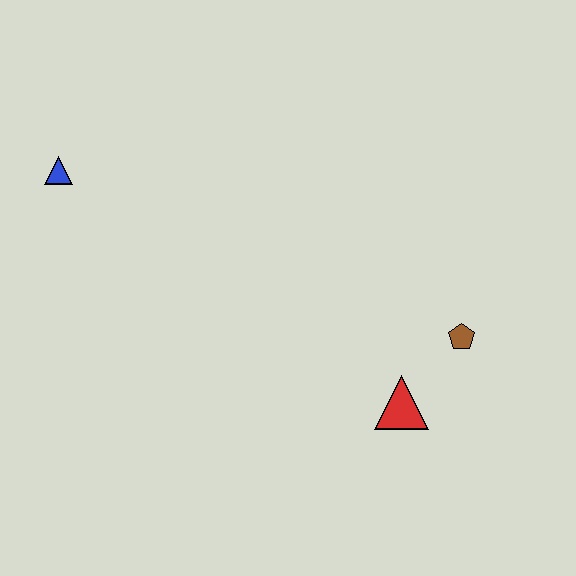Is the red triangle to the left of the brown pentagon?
Yes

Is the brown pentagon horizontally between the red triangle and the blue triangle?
No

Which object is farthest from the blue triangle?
The brown pentagon is farthest from the blue triangle.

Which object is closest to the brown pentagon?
The red triangle is closest to the brown pentagon.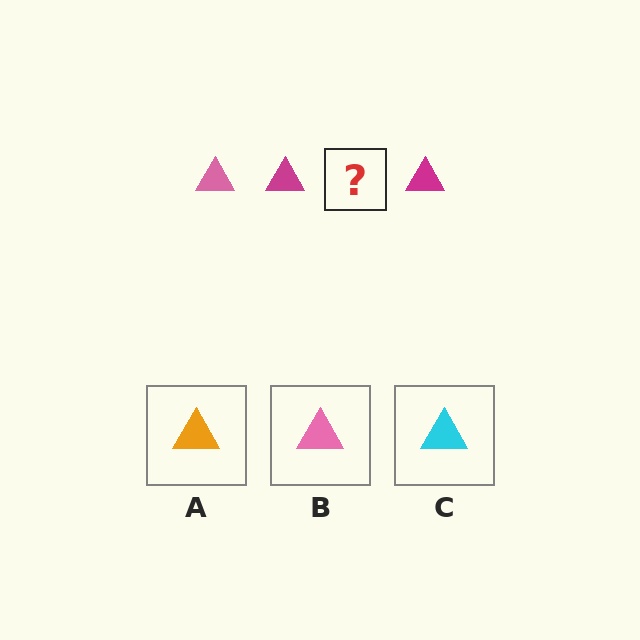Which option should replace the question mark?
Option B.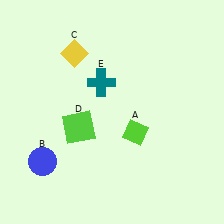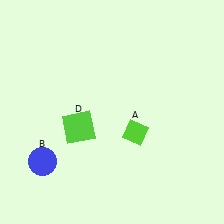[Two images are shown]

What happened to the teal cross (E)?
The teal cross (E) was removed in Image 2. It was in the top-left area of Image 1.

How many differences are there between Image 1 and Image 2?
There are 2 differences between the two images.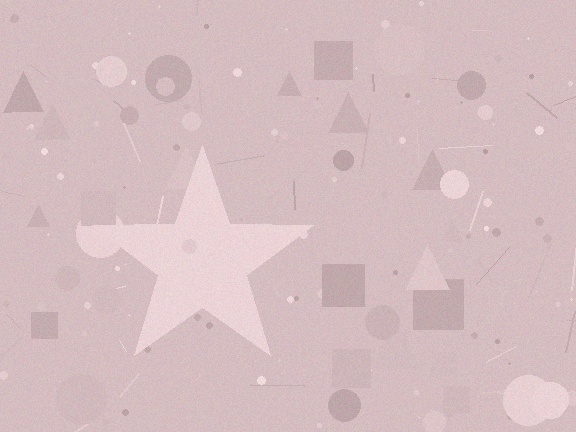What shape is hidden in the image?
A star is hidden in the image.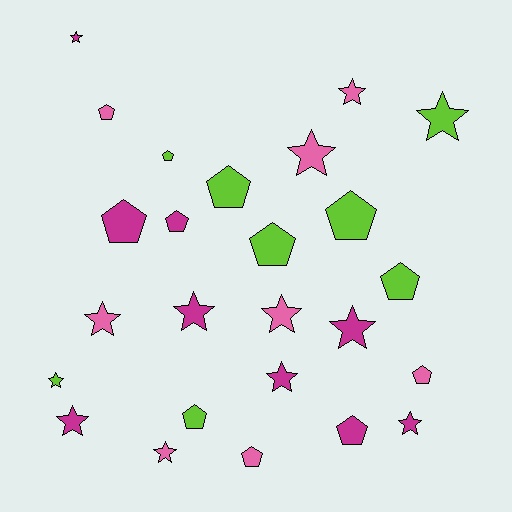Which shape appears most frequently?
Star, with 13 objects.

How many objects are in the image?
There are 25 objects.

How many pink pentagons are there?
There are 3 pink pentagons.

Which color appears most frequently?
Magenta, with 9 objects.